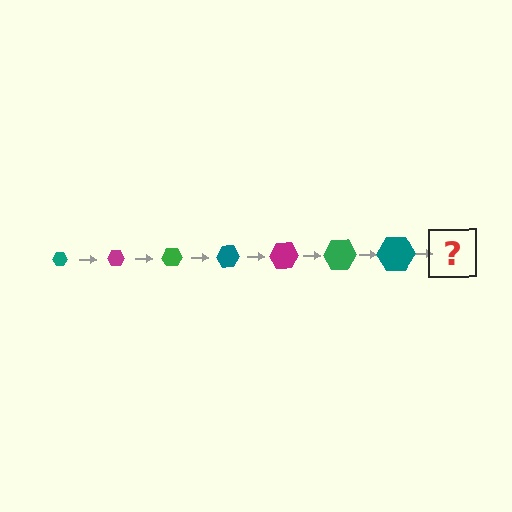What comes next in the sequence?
The next element should be a magenta hexagon, larger than the previous one.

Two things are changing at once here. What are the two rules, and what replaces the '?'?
The two rules are that the hexagon grows larger each step and the color cycles through teal, magenta, and green. The '?' should be a magenta hexagon, larger than the previous one.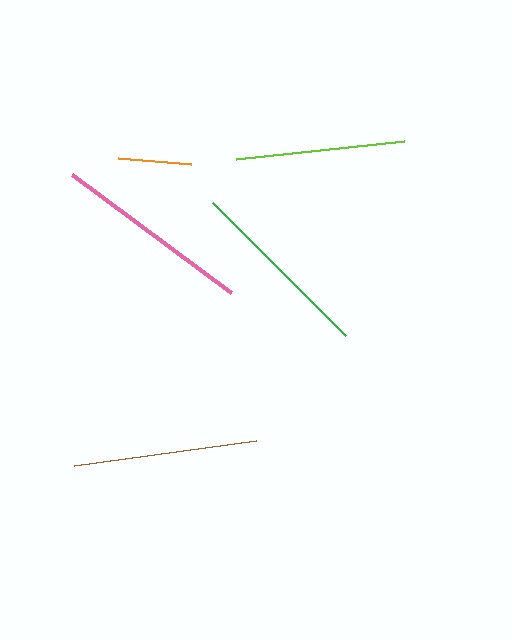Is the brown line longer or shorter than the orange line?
The brown line is longer than the orange line.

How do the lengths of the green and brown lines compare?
The green and brown lines are approximately the same length.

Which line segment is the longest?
The pink line is the longest at approximately 198 pixels.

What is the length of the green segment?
The green segment is approximately 188 pixels long.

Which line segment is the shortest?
The orange line is the shortest at approximately 73 pixels.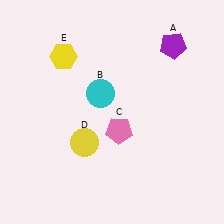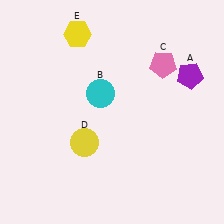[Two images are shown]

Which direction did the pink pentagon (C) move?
The pink pentagon (C) moved up.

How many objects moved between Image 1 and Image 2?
3 objects moved between the two images.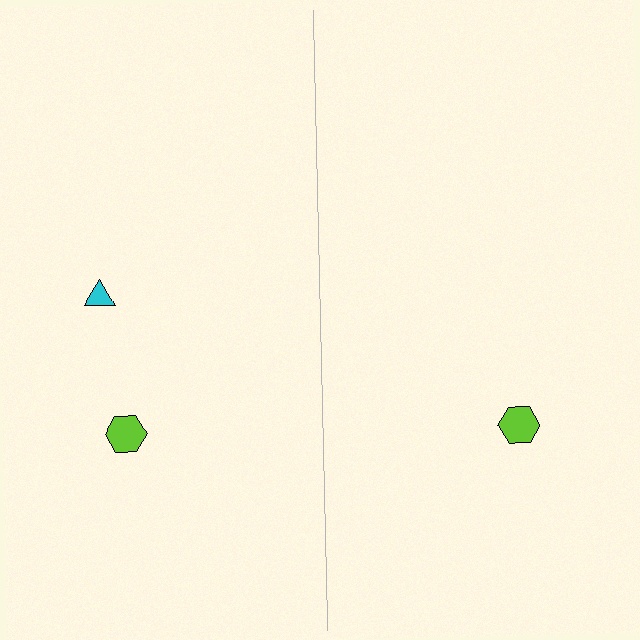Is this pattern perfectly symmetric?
No, the pattern is not perfectly symmetric. A cyan triangle is missing from the right side.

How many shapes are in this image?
There are 3 shapes in this image.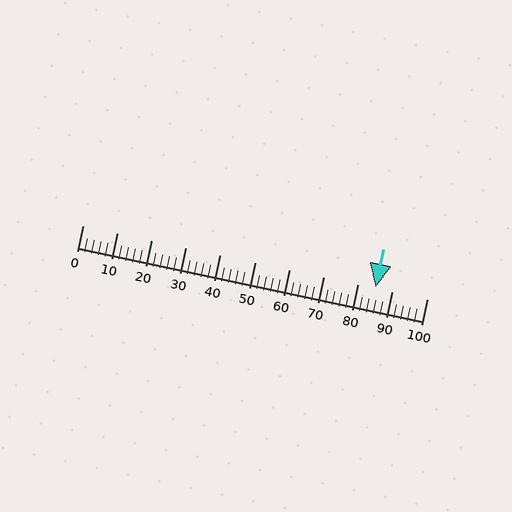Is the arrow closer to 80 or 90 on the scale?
The arrow is closer to 90.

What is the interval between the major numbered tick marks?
The major tick marks are spaced 10 units apart.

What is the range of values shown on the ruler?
The ruler shows values from 0 to 100.